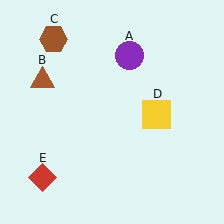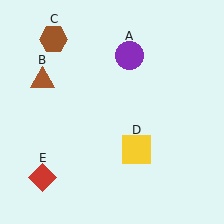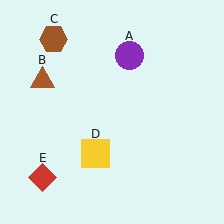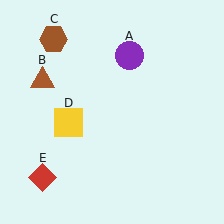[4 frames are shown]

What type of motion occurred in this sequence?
The yellow square (object D) rotated clockwise around the center of the scene.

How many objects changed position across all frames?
1 object changed position: yellow square (object D).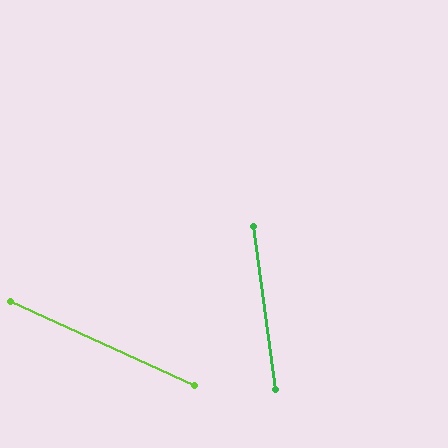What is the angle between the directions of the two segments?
Approximately 58 degrees.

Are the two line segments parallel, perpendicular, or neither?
Neither parallel nor perpendicular — they differ by about 58°.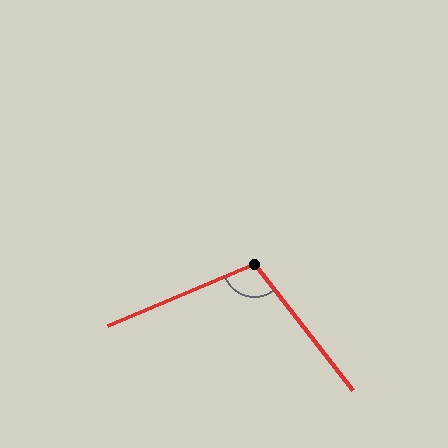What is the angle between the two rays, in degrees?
Approximately 105 degrees.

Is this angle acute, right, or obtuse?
It is obtuse.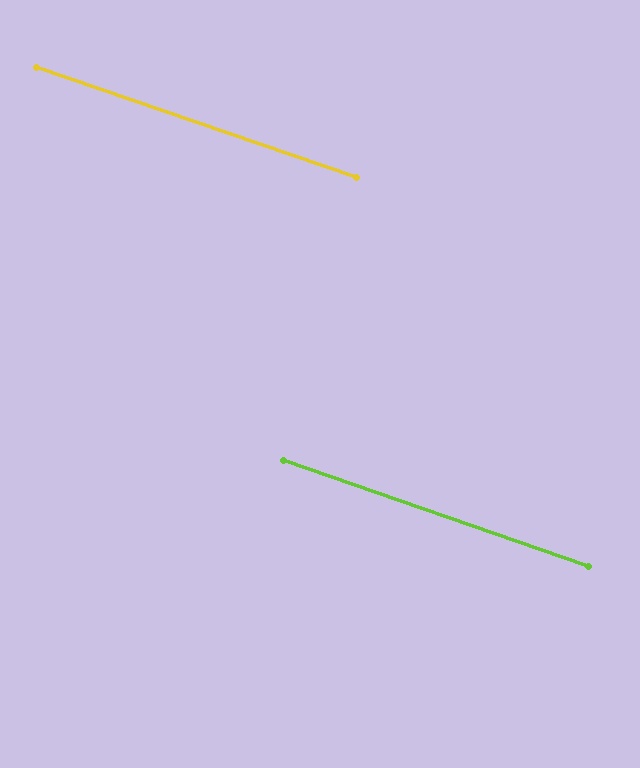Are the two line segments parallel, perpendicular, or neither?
Parallel — their directions differ by only 0.3°.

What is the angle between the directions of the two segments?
Approximately 0 degrees.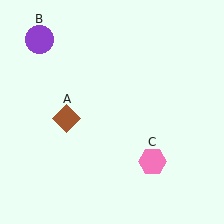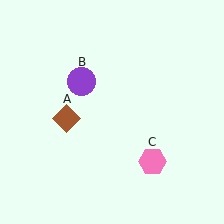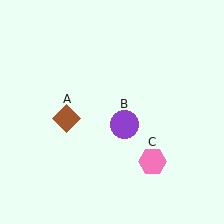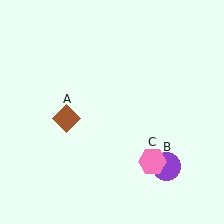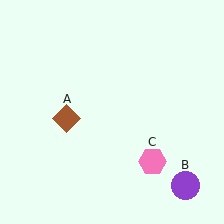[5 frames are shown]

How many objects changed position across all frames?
1 object changed position: purple circle (object B).